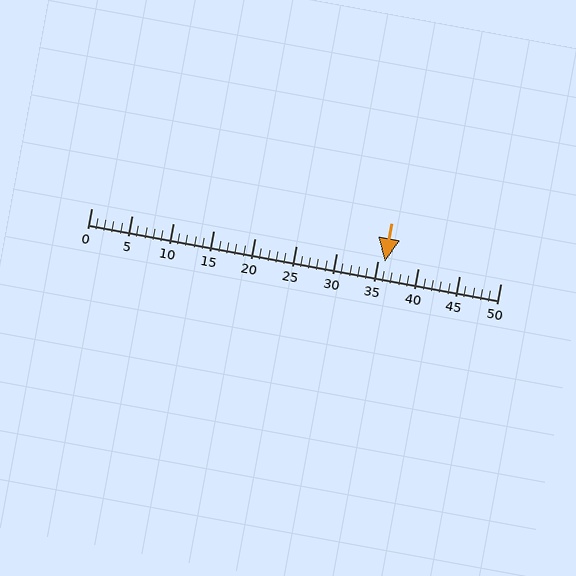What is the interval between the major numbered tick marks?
The major tick marks are spaced 5 units apart.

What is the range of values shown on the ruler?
The ruler shows values from 0 to 50.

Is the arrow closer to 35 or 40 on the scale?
The arrow is closer to 35.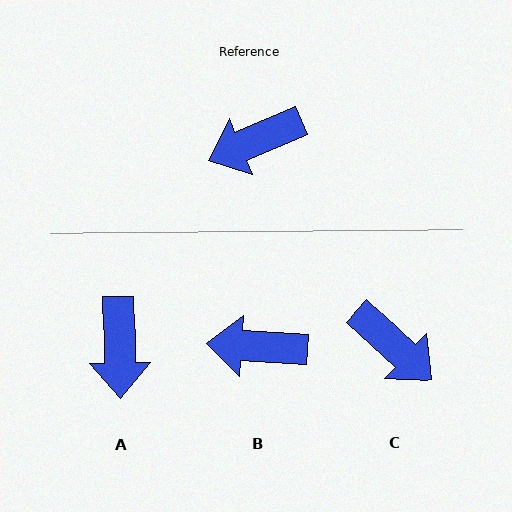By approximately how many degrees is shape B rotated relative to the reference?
Approximately 26 degrees clockwise.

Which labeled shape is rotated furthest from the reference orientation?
C, about 114 degrees away.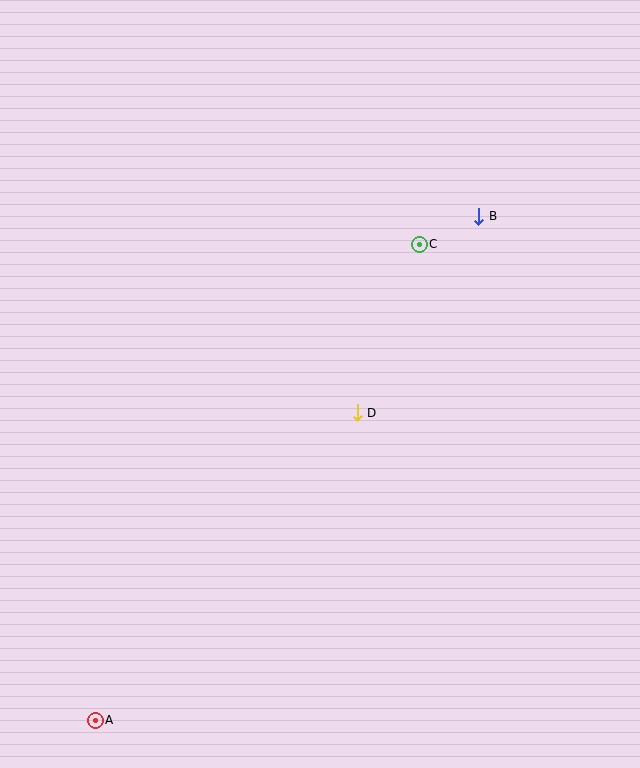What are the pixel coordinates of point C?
Point C is at (419, 244).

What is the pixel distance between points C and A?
The distance between C and A is 576 pixels.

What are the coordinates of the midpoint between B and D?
The midpoint between B and D is at (418, 315).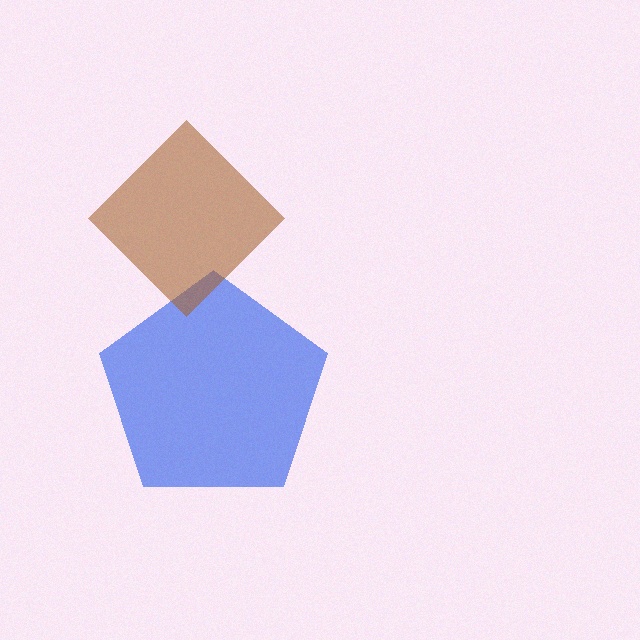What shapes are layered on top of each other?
The layered shapes are: a blue pentagon, a brown diamond.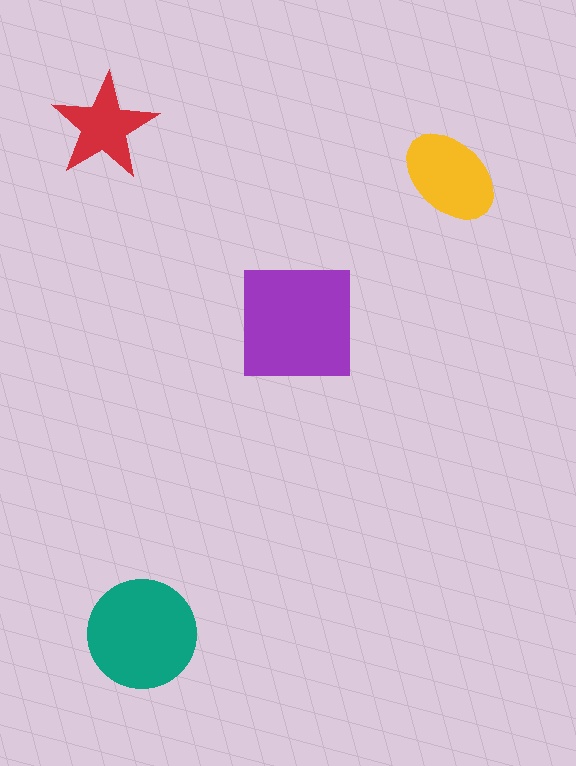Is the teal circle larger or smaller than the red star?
Larger.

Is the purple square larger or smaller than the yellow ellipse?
Larger.